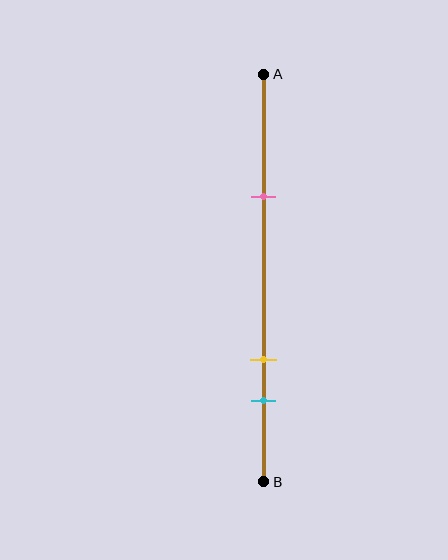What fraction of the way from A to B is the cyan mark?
The cyan mark is approximately 80% (0.8) of the way from A to B.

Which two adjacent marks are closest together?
The yellow and cyan marks are the closest adjacent pair.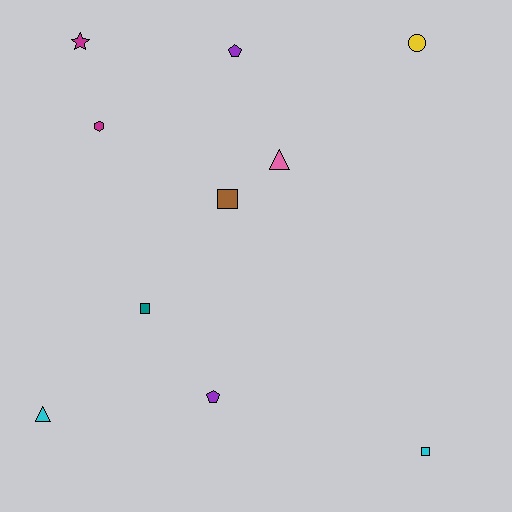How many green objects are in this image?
There are no green objects.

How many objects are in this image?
There are 10 objects.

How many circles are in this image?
There is 1 circle.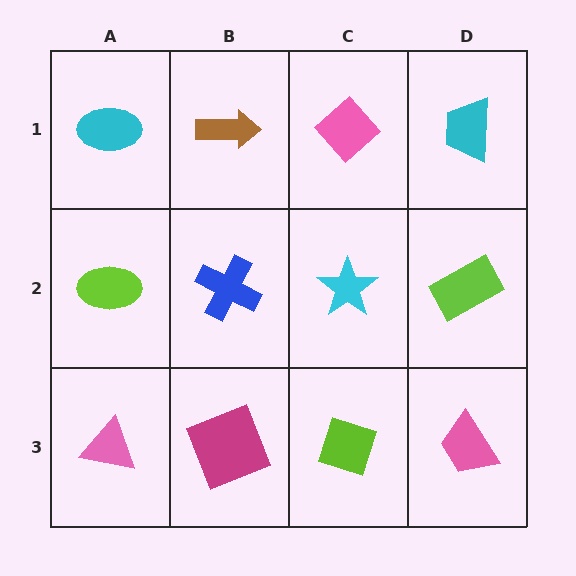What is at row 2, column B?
A blue cross.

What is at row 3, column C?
A lime diamond.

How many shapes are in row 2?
4 shapes.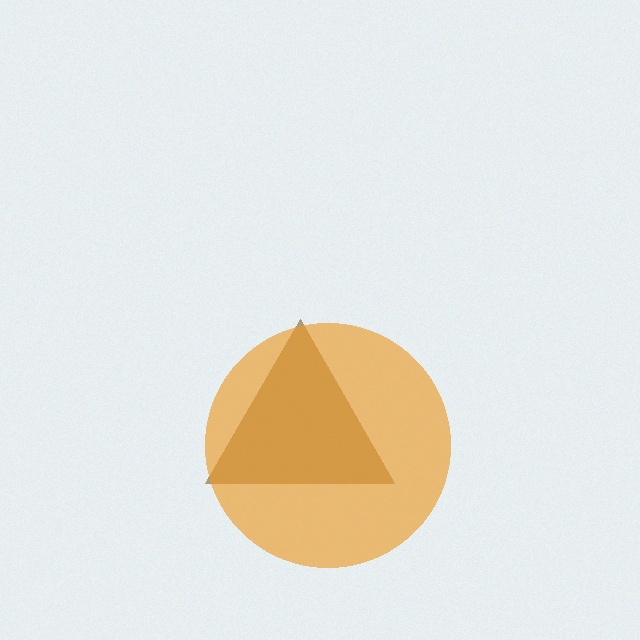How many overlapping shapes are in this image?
There are 2 overlapping shapes in the image.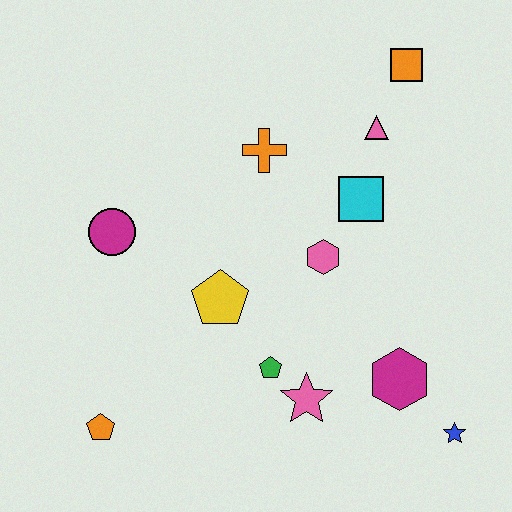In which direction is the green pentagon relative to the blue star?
The green pentagon is to the left of the blue star.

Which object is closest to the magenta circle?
The yellow pentagon is closest to the magenta circle.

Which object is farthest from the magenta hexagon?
The magenta circle is farthest from the magenta hexagon.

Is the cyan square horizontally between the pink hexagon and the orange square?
Yes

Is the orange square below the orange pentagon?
No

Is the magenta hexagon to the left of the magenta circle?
No